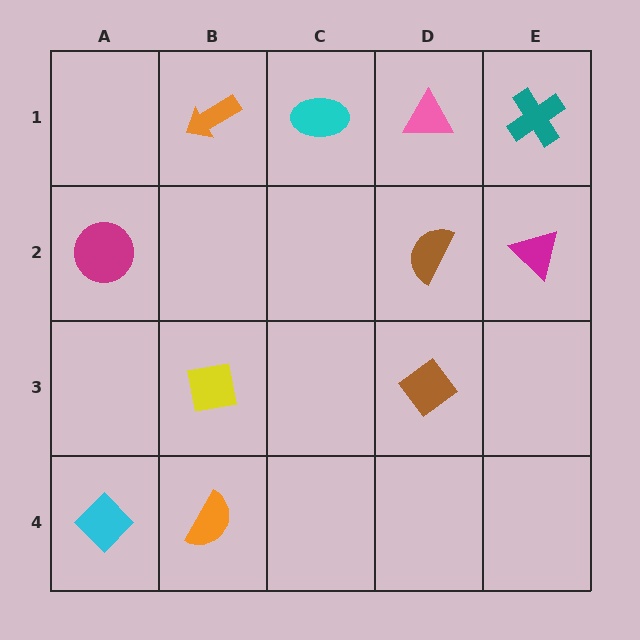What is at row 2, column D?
A brown semicircle.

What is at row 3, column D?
A brown diamond.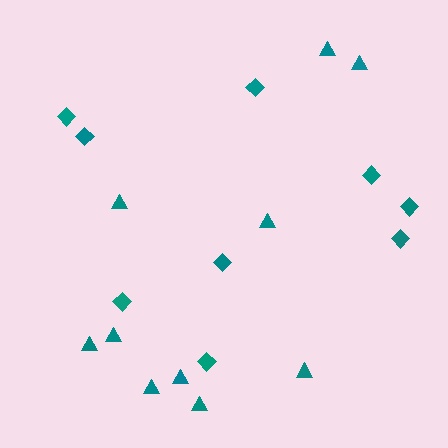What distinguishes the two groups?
There are 2 groups: one group of triangles (10) and one group of diamonds (9).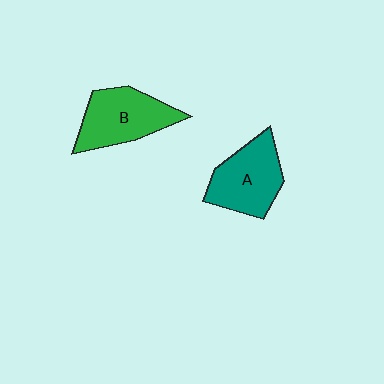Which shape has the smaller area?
Shape A (teal).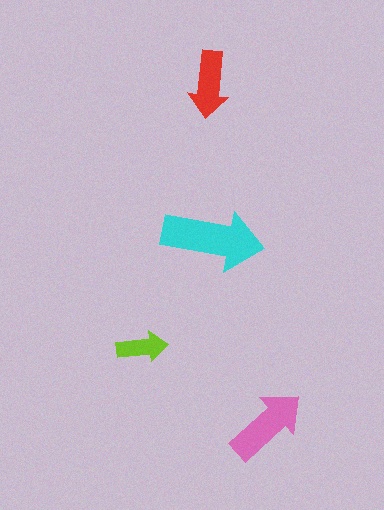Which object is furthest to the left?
The lime arrow is leftmost.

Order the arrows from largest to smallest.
the cyan one, the pink one, the red one, the lime one.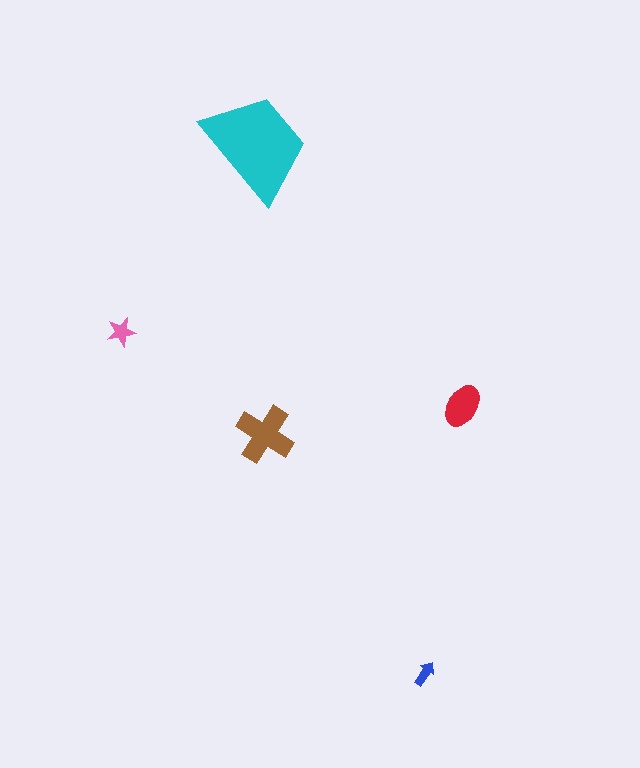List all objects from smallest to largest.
The blue arrow, the pink star, the red ellipse, the brown cross, the cyan trapezoid.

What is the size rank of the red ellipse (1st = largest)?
3rd.